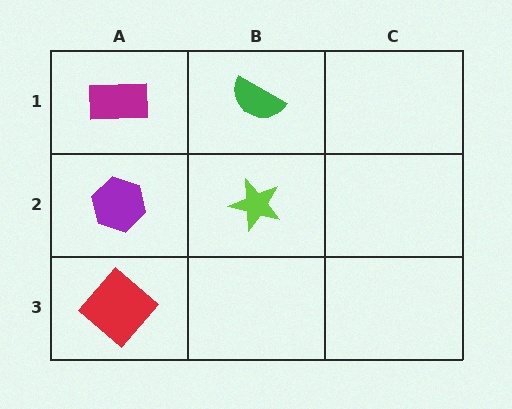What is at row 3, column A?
A red diamond.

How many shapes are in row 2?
2 shapes.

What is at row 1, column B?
A green semicircle.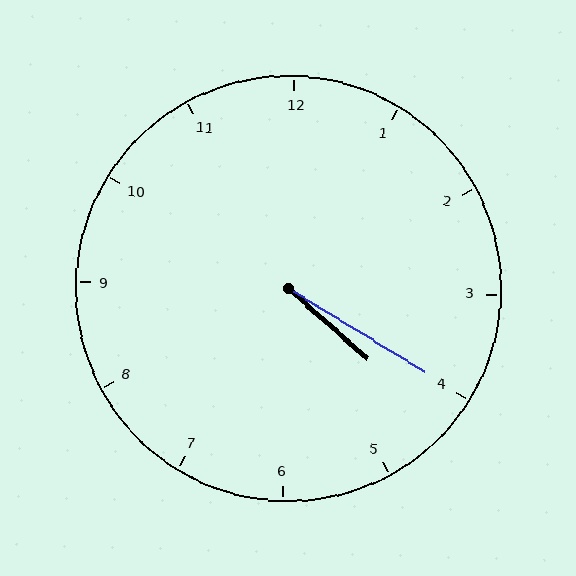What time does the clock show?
4:20.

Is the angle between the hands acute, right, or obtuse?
It is acute.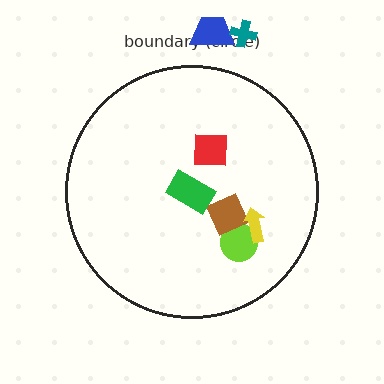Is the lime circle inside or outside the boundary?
Inside.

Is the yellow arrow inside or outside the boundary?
Inside.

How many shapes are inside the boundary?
5 inside, 2 outside.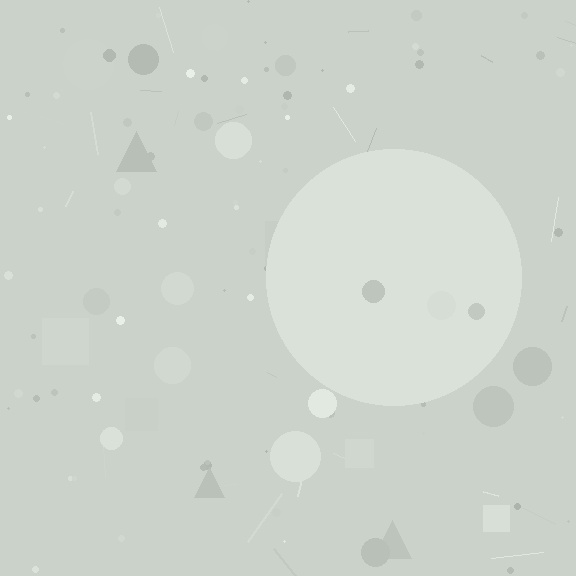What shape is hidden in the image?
A circle is hidden in the image.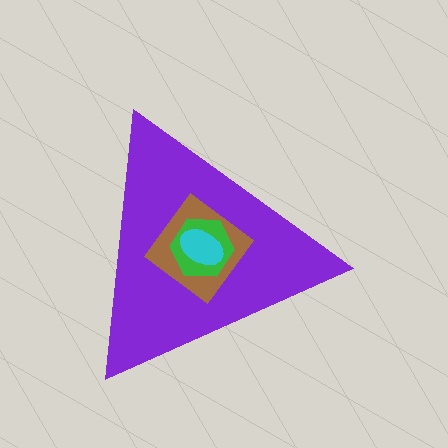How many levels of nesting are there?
4.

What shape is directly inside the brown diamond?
The green hexagon.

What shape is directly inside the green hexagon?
The cyan ellipse.